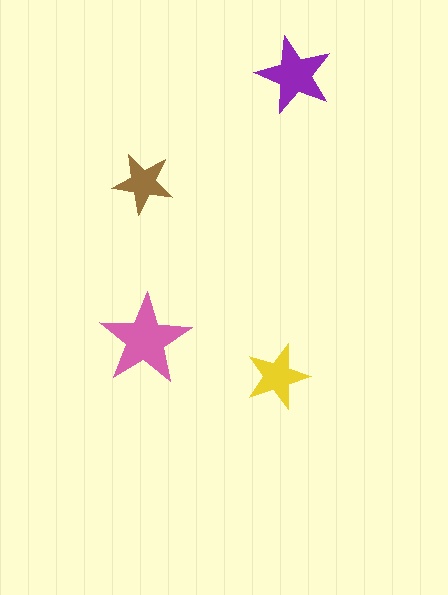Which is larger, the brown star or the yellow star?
The yellow one.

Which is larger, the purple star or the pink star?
The pink one.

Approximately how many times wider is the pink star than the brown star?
About 1.5 times wider.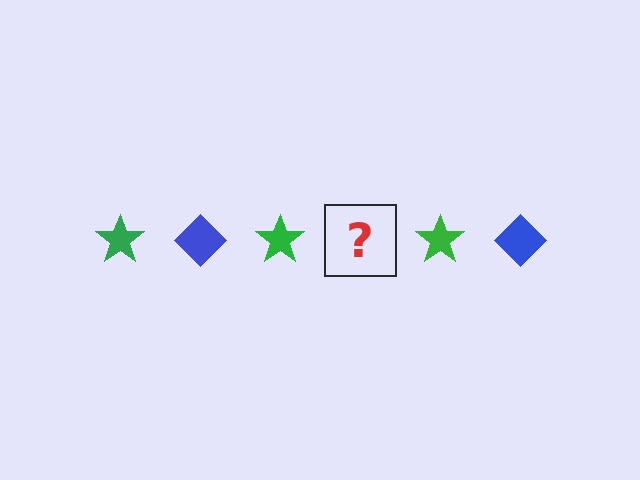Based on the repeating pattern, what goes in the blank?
The blank should be a blue diamond.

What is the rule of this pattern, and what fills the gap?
The rule is that the pattern alternates between green star and blue diamond. The gap should be filled with a blue diamond.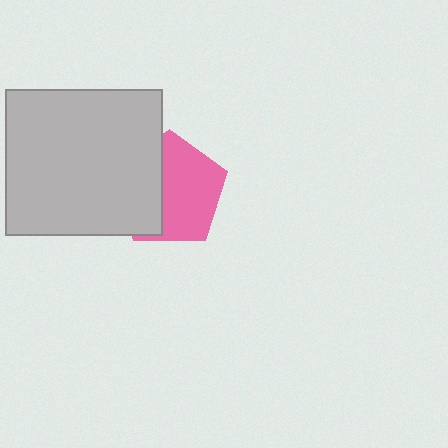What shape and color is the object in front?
The object in front is a light gray rectangle.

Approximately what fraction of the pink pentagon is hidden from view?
Roughly 41% of the pink pentagon is hidden behind the light gray rectangle.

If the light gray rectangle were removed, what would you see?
You would see the complete pink pentagon.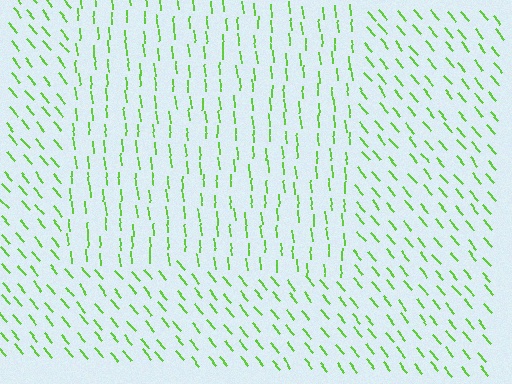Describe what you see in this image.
The image is filled with small lime line segments. A rectangle region in the image has lines oriented differently from the surrounding lines, creating a visible texture boundary.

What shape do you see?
I see a rectangle.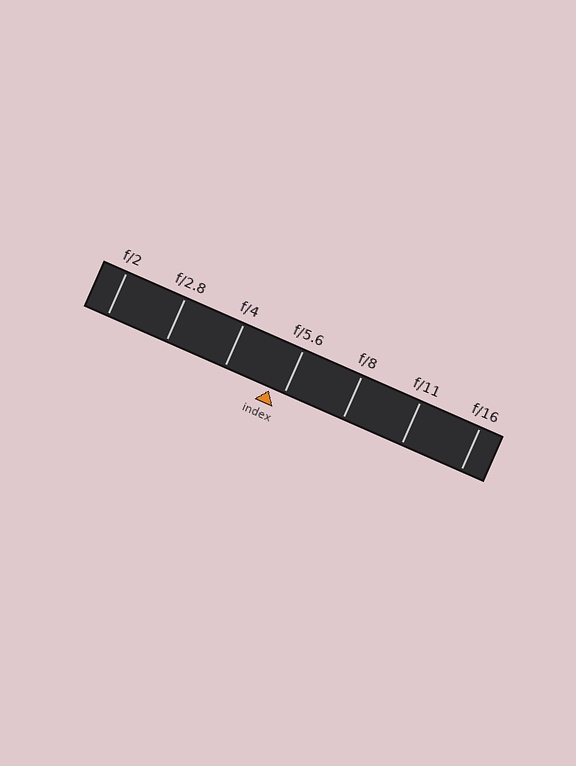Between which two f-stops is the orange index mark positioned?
The index mark is between f/4 and f/5.6.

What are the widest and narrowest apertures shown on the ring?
The widest aperture shown is f/2 and the narrowest is f/16.